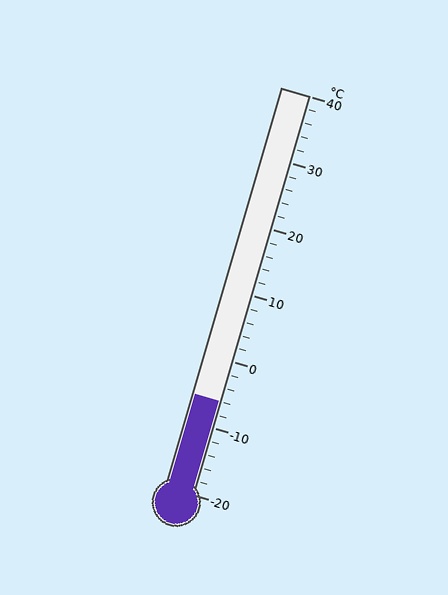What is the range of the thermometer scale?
The thermometer scale ranges from -20°C to 40°C.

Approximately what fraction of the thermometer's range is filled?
The thermometer is filled to approximately 25% of its range.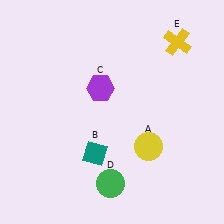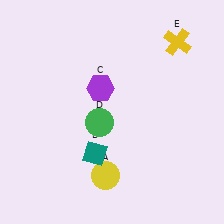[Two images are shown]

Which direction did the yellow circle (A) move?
The yellow circle (A) moved left.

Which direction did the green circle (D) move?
The green circle (D) moved up.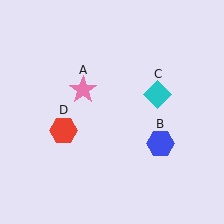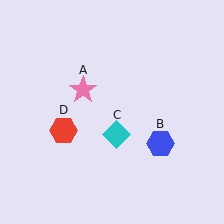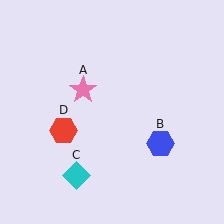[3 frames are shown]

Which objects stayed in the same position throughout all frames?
Pink star (object A) and blue hexagon (object B) and red hexagon (object D) remained stationary.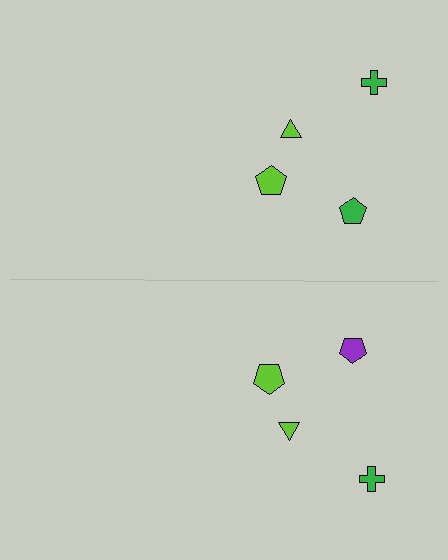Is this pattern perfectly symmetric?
No, the pattern is not perfectly symmetric. The purple pentagon on the bottom side breaks the symmetry — its mirror counterpart is green.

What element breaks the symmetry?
The purple pentagon on the bottom side breaks the symmetry — its mirror counterpart is green.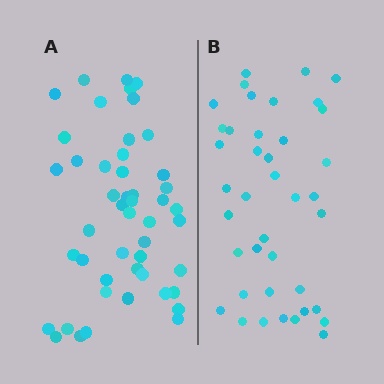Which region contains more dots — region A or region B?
Region A (the left region) has more dots.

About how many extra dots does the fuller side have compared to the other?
Region A has roughly 8 or so more dots than region B.